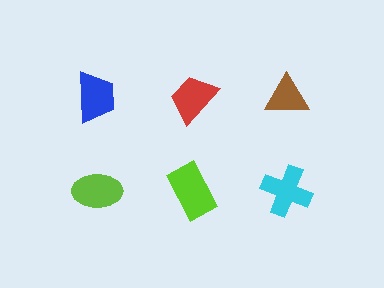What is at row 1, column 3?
A brown triangle.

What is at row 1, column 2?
A red trapezoid.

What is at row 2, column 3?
A cyan cross.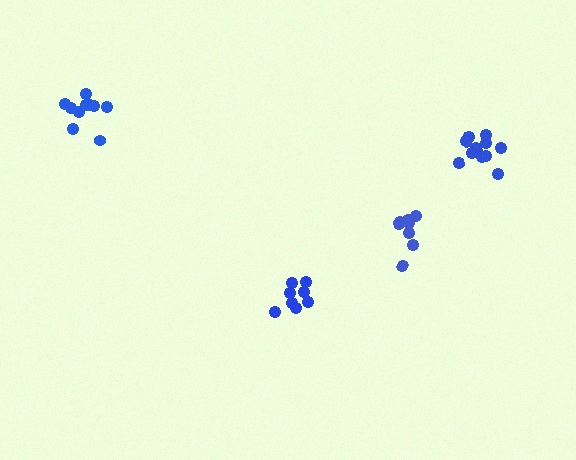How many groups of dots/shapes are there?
There are 4 groups.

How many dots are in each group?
Group 1: 8 dots, Group 2: 10 dots, Group 3: 12 dots, Group 4: 8 dots (38 total).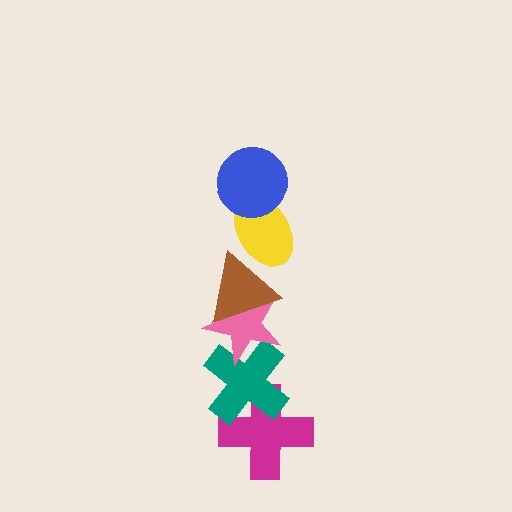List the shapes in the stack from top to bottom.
From top to bottom: the blue circle, the yellow ellipse, the brown triangle, the pink star, the teal cross, the magenta cross.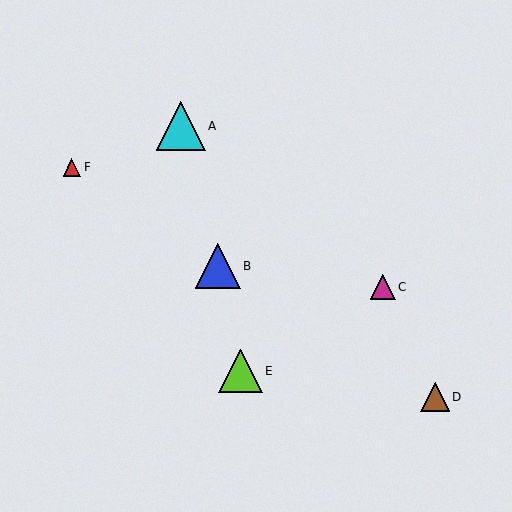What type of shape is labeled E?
Shape E is a lime triangle.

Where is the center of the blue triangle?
The center of the blue triangle is at (218, 266).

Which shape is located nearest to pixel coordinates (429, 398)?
The brown triangle (labeled D) at (435, 397) is nearest to that location.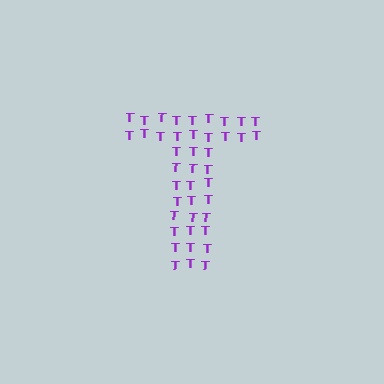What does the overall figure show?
The overall figure shows the letter T.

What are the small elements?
The small elements are letter T's.